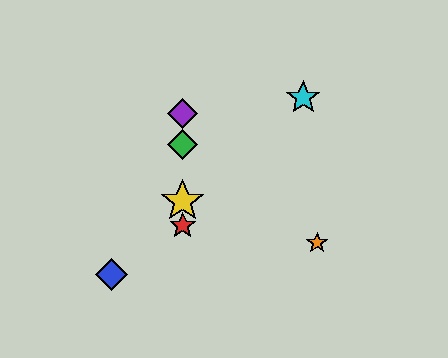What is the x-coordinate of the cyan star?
The cyan star is at x≈303.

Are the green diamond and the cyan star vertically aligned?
No, the green diamond is at x≈183 and the cyan star is at x≈303.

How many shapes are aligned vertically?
4 shapes (the red star, the green diamond, the yellow star, the purple diamond) are aligned vertically.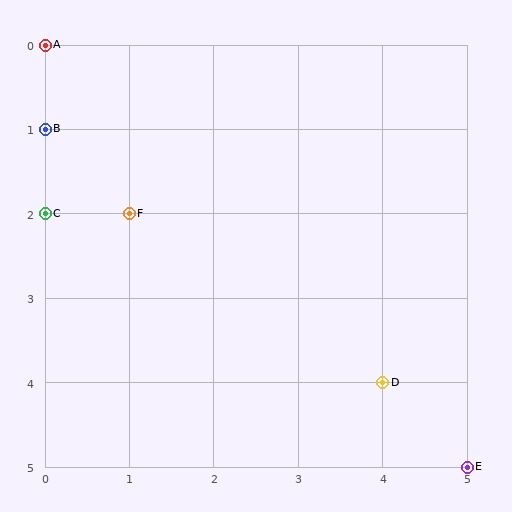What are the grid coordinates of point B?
Point B is at grid coordinates (0, 1).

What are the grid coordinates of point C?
Point C is at grid coordinates (0, 2).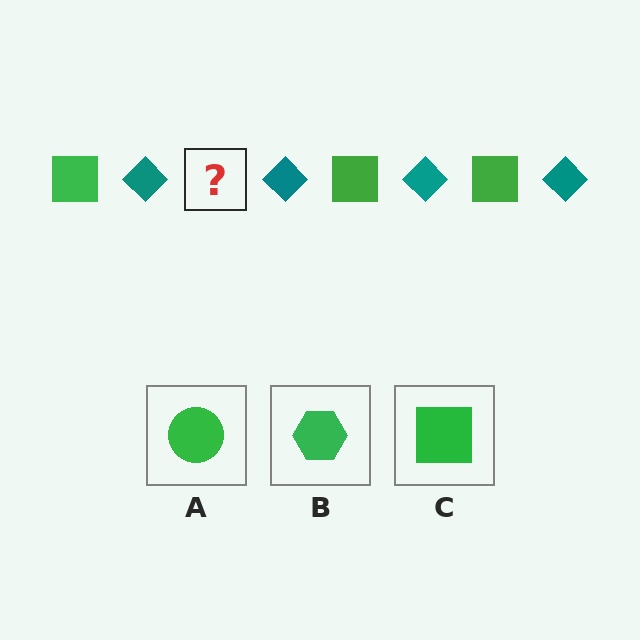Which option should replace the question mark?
Option C.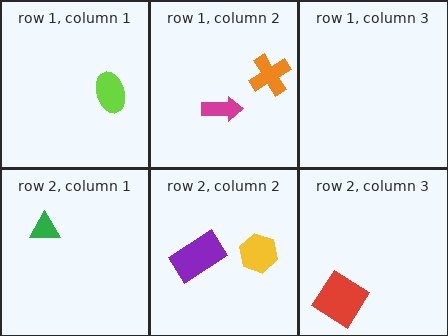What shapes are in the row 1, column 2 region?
The magenta arrow, the orange cross.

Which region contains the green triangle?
The row 2, column 1 region.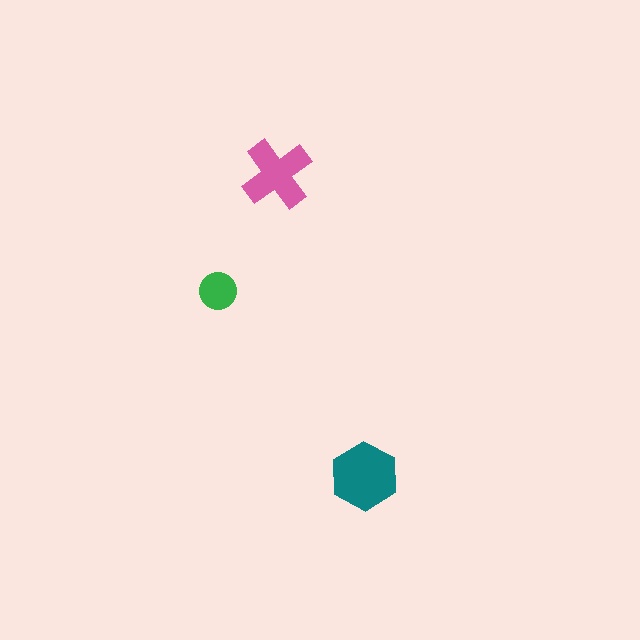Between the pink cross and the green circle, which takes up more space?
The pink cross.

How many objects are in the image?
There are 3 objects in the image.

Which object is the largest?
The teal hexagon.